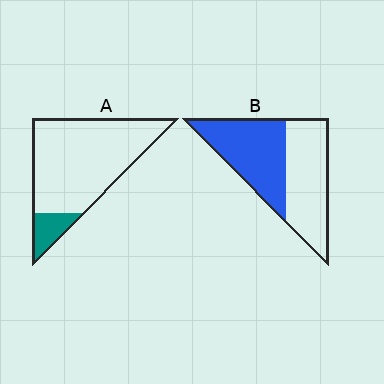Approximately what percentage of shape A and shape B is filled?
A is approximately 15% and B is approximately 50%.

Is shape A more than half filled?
No.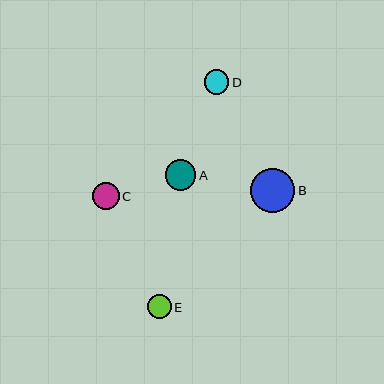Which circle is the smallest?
Circle E is the smallest with a size of approximately 24 pixels.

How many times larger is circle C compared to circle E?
Circle C is approximately 1.1 times the size of circle E.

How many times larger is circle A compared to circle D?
Circle A is approximately 1.3 times the size of circle D.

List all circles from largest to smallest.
From largest to smallest: B, A, C, D, E.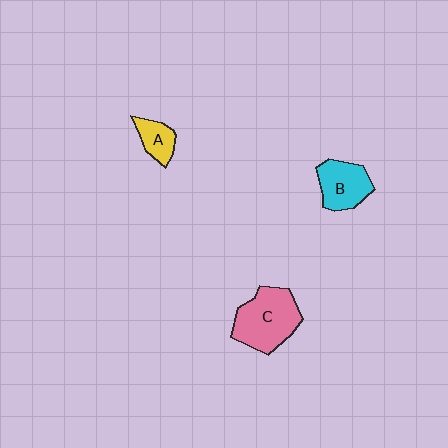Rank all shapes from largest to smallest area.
From largest to smallest: C (pink), B (cyan), A (yellow).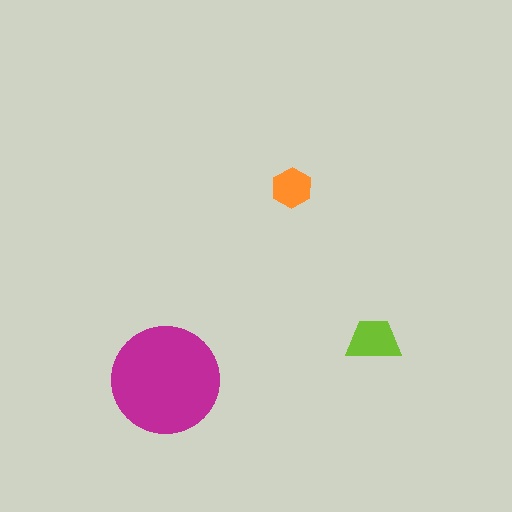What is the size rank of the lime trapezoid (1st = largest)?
2nd.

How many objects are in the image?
There are 3 objects in the image.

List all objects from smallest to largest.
The orange hexagon, the lime trapezoid, the magenta circle.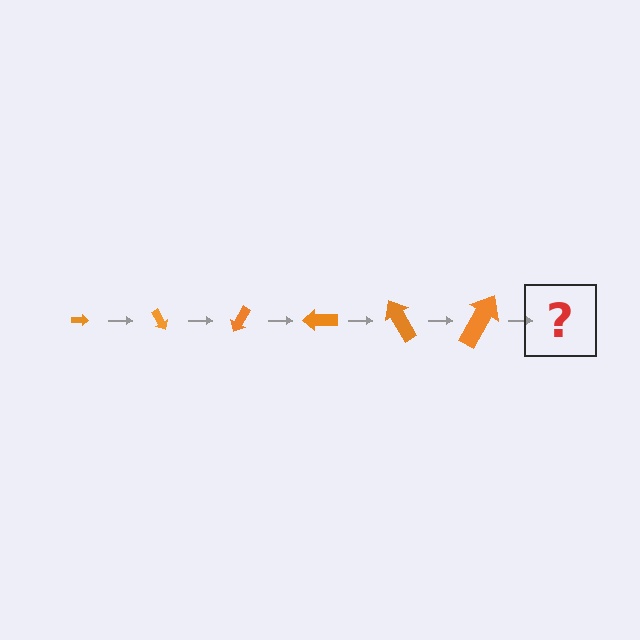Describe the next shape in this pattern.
It should be an arrow, larger than the previous one and rotated 360 degrees from the start.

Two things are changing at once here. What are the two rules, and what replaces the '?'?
The two rules are that the arrow grows larger each step and it rotates 60 degrees each step. The '?' should be an arrow, larger than the previous one and rotated 360 degrees from the start.